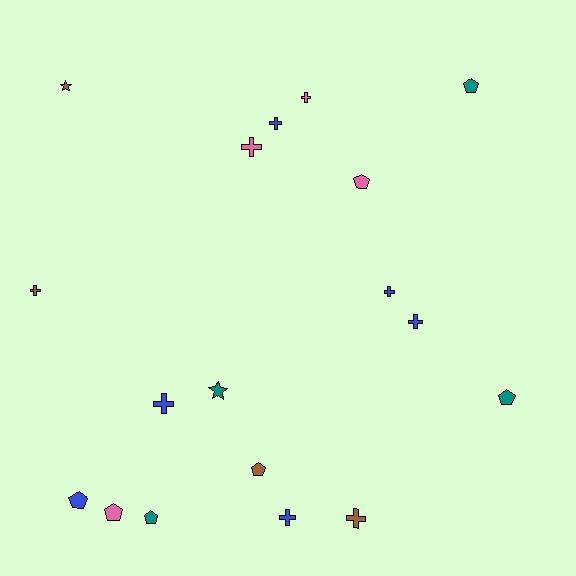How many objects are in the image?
There are 18 objects.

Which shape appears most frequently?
Cross, with 9 objects.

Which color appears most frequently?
Blue, with 6 objects.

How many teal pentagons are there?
There are 3 teal pentagons.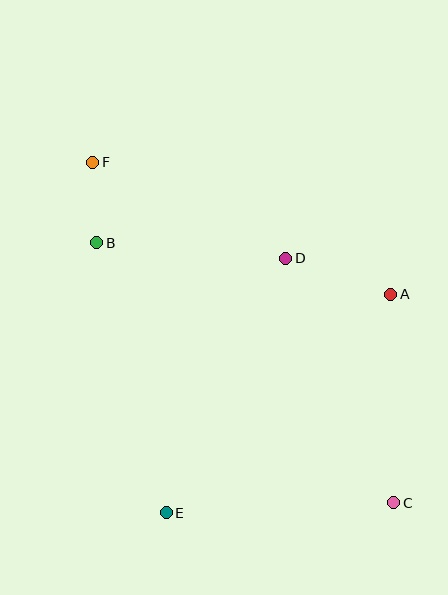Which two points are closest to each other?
Points B and F are closest to each other.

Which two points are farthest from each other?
Points C and F are farthest from each other.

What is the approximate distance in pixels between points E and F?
The distance between E and F is approximately 358 pixels.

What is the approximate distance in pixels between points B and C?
The distance between B and C is approximately 394 pixels.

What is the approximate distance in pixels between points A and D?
The distance between A and D is approximately 111 pixels.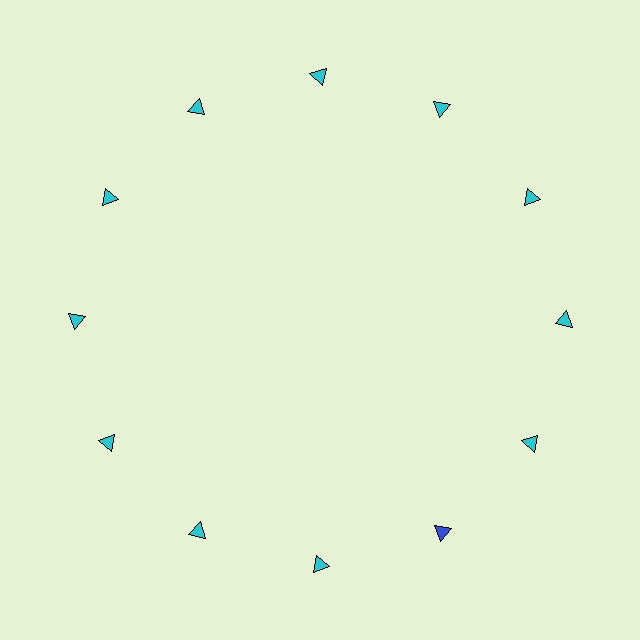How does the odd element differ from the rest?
It has a different color: blue instead of cyan.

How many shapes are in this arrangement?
There are 12 shapes arranged in a ring pattern.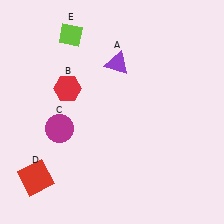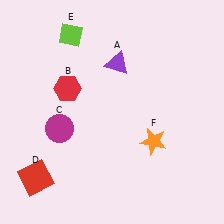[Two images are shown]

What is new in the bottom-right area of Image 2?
An orange star (F) was added in the bottom-right area of Image 2.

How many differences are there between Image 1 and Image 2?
There is 1 difference between the two images.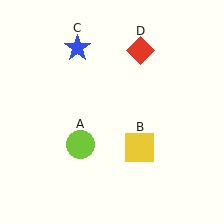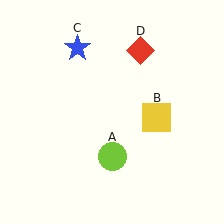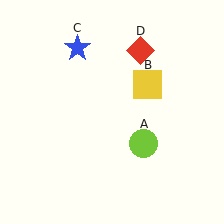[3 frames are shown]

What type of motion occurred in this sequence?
The lime circle (object A), yellow square (object B) rotated counterclockwise around the center of the scene.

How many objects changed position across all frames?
2 objects changed position: lime circle (object A), yellow square (object B).